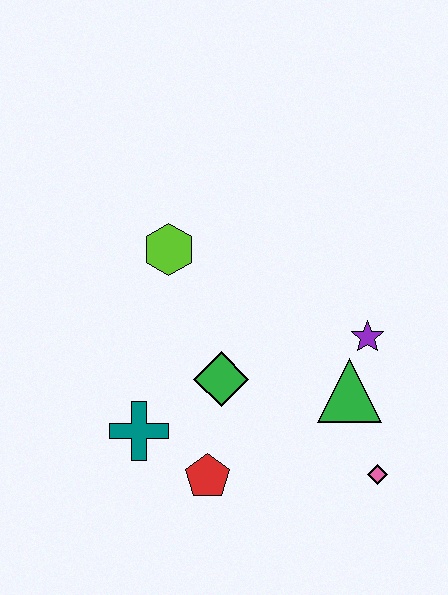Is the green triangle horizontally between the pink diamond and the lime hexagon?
Yes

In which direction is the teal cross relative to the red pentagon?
The teal cross is to the left of the red pentagon.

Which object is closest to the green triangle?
The purple star is closest to the green triangle.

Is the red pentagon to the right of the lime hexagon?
Yes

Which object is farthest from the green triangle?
The lime hexagon is farthest from the green triangle.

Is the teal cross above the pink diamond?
Yes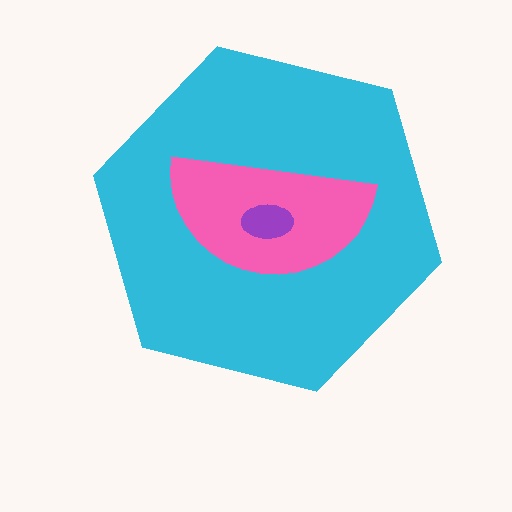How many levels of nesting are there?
3.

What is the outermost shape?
The cyan hexagon.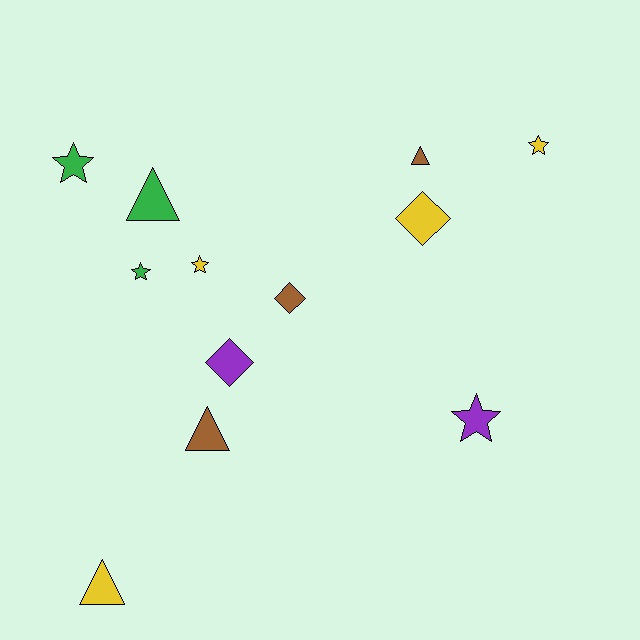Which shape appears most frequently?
Star, with 5 objects.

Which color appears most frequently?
Yellow, with 4 objects.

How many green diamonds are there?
There are no green diamonds.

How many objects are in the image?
There are 12 objects.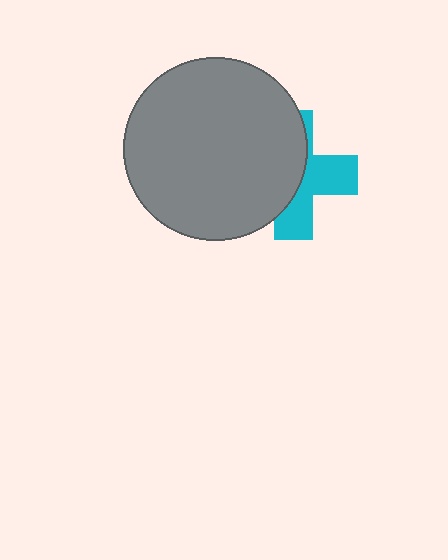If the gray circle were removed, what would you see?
You would see the complete cyan cross.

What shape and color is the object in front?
The object in front is a gray circle.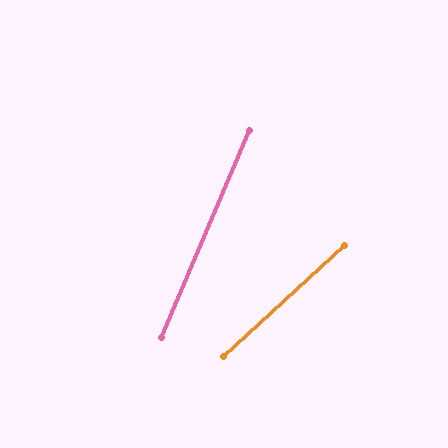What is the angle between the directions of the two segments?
Approximately 25 degrees.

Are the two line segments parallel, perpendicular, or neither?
Neither parallel nor perpendicular — they differ by about 25°.